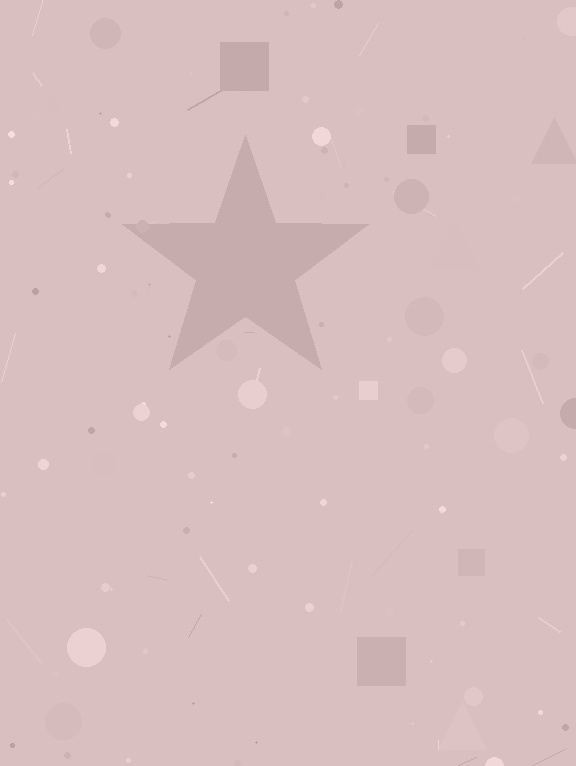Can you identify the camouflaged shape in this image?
The camouflaged shape is a star.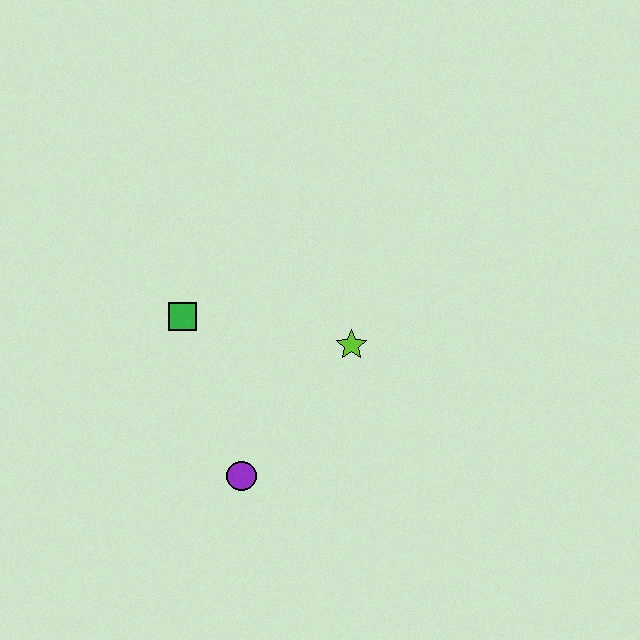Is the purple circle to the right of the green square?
Yes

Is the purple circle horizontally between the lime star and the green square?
Yes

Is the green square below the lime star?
No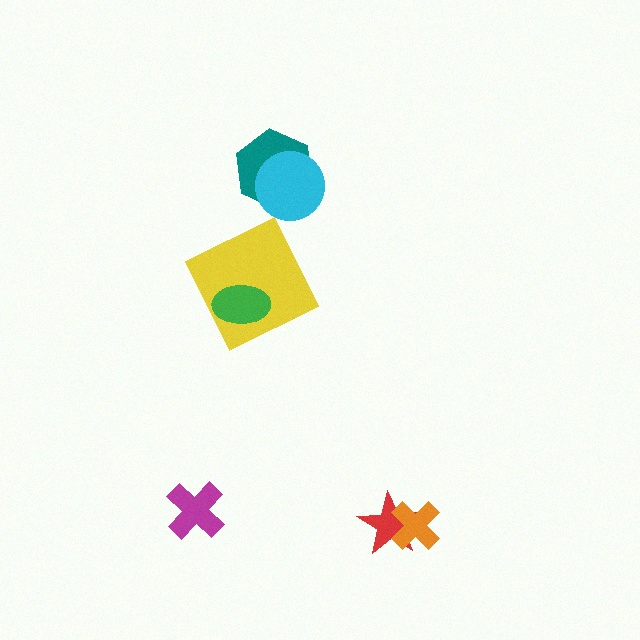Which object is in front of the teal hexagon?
The cyan circle is in front of the teal hexagon.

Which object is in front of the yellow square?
The green ellipse is in front of the yellow square.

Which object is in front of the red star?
The orange cross is in front of the red star.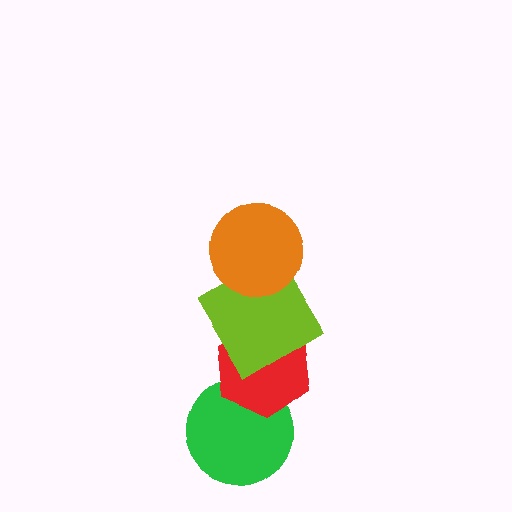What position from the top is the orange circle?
The orange circle is 1st from the top.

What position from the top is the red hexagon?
The red hexagon is 3rd from the top.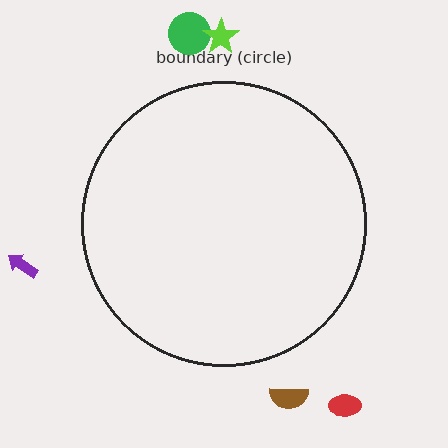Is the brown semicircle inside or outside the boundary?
Outside.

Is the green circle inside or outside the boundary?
Outside.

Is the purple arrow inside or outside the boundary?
Outside.